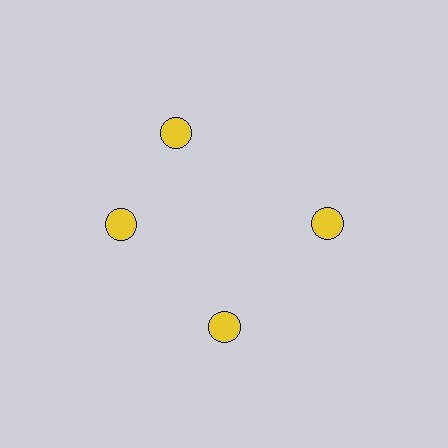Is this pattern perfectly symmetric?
No. The 4 yellow circles are arranged in a ring, but one element near the 12 o'clock position is rotated out of alignment along the ring, breaking the 4-fold rotational symmetry.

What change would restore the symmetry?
The symmetry would be restored by rotating it back into even spacing with its neighbors so that all 4 circles sit at equal angles and equal distance from the center.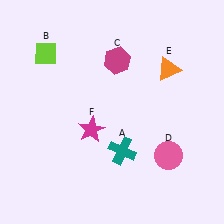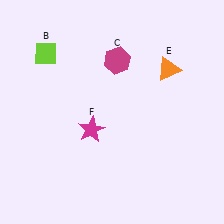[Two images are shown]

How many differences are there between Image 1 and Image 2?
There are 2 differences between the two images.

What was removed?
The teal cross (A), the pink circle (D) were removed in Image 2.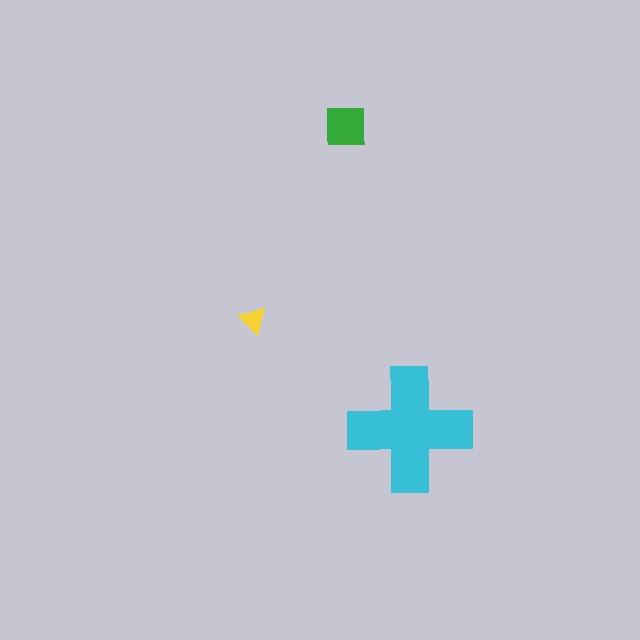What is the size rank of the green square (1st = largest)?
2nd.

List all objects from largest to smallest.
The cyan cross, the green square, the yellow triangle.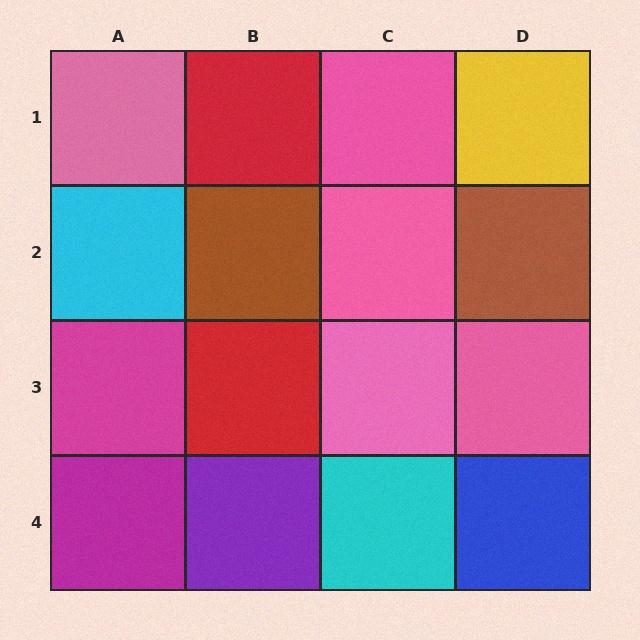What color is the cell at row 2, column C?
Pink.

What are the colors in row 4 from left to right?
Magenta, purple, cyan, blue.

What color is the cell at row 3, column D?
Pink.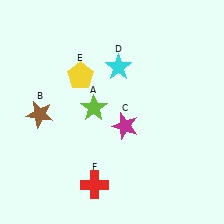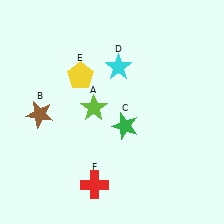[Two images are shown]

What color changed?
The star (C) changed from magenta in Image 1 to green in Image 2.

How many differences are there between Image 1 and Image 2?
There is 1 difference between the two images.